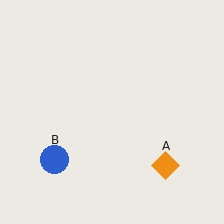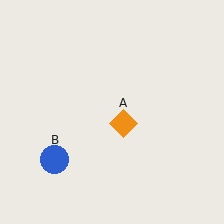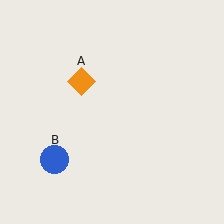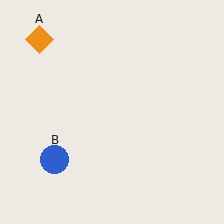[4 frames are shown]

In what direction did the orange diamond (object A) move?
The orange diamond (object A) moved up and to the left.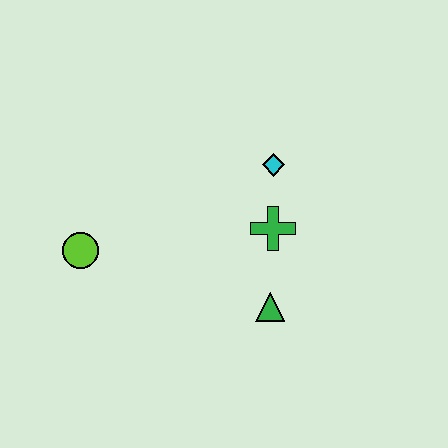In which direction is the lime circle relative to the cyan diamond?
The lime circle is to the left of the cyan diamond.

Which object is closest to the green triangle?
The green cross is closest to the green triangle.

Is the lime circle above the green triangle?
Yes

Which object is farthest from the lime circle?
The cyan diamond is farthest from the lime circle.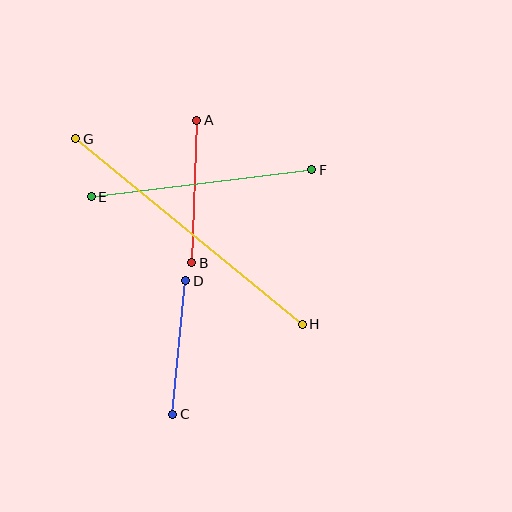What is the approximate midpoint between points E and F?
The midpoint is at approximately (201, 183) pixels.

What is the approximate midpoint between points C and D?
The midpoint is at approximately (179, 347) pixels.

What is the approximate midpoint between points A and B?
The midpoint is at approximately (194, 191) pixels.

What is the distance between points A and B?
The distance is approximately 142 pixels.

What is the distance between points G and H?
The distance is approximately 293 pixels.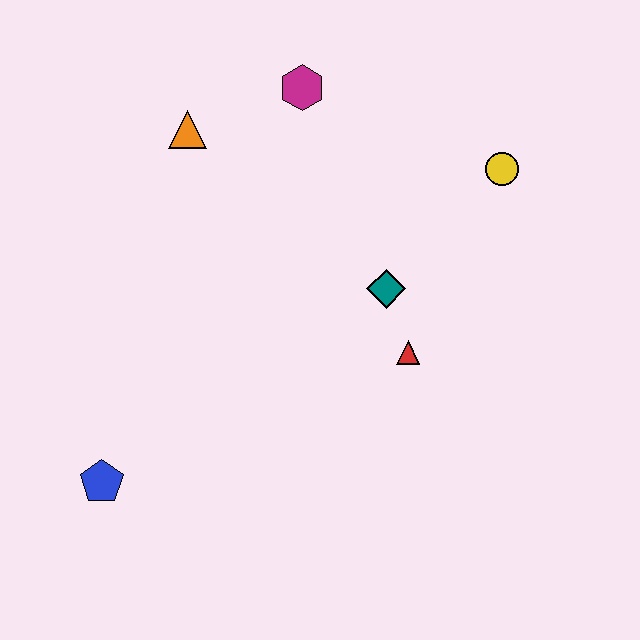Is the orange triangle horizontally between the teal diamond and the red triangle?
No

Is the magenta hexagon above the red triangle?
Yes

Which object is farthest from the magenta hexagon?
The blue pentagon is farthest from the magenta hexagon.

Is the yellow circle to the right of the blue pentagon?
Yes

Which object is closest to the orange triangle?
The magenta hexagon is closest to the orange triangle.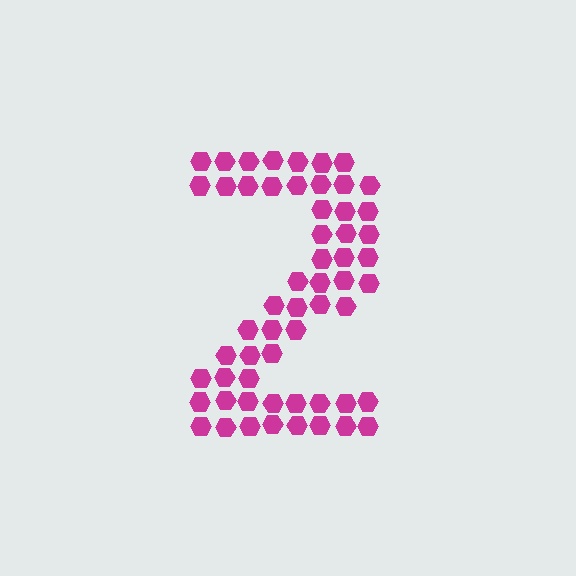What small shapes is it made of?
It is made of small hexagons.